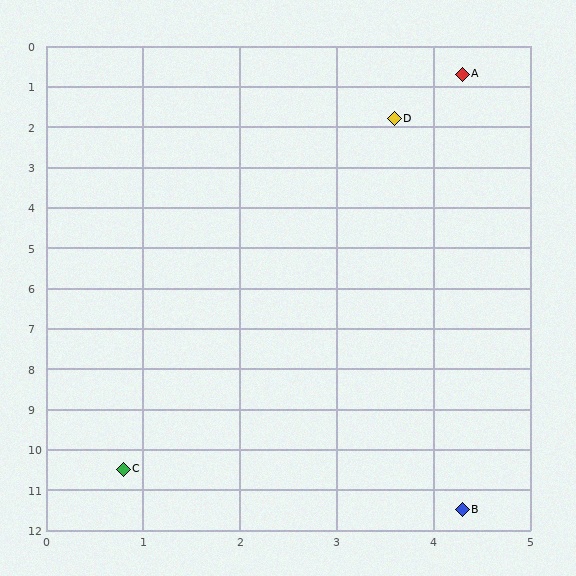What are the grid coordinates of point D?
Point D is at approximately (3.6, 1.8).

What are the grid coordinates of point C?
Point C is at approximately (0.8, 10.5).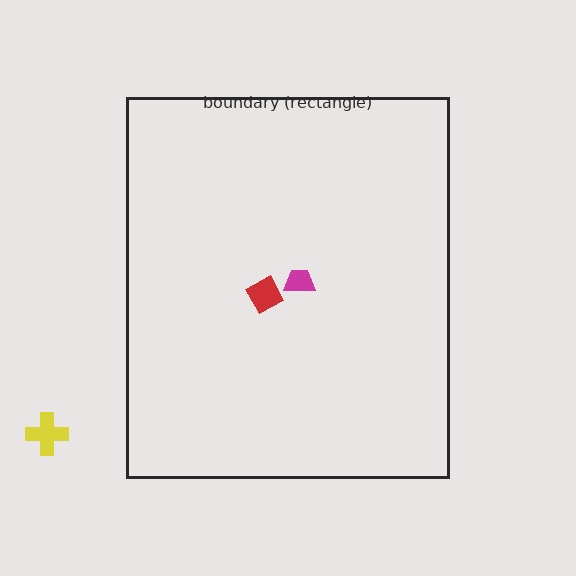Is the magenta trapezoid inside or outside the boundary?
Inside.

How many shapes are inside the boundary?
2 inside, 1 outside.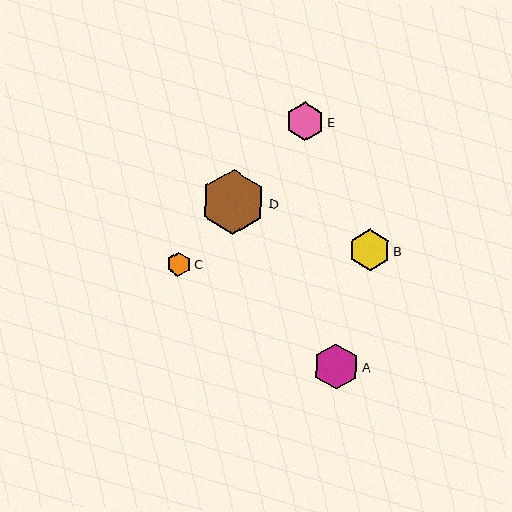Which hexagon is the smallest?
Hexagon C is the smallest with a size of approximately 24 pixels.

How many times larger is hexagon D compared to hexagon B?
Hexagon D is approximately 1.6 times the size of hexagon B.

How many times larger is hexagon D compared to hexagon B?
Hexagon D is approximately 1.6 times the size of hexagon B.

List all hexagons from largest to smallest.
From largest to smallest: D, A, B, E, C.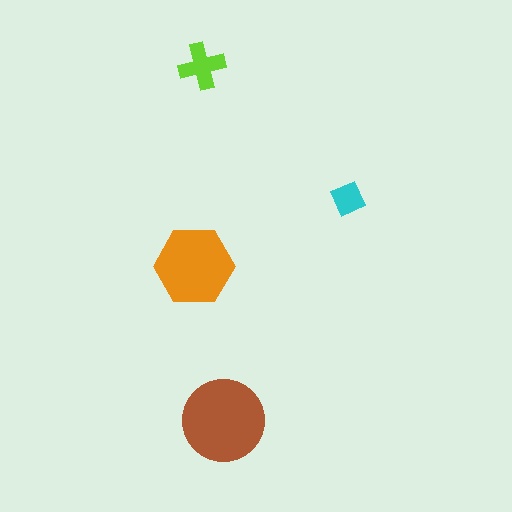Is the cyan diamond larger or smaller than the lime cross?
Smaller.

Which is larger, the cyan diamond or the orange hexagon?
The orange hexagon.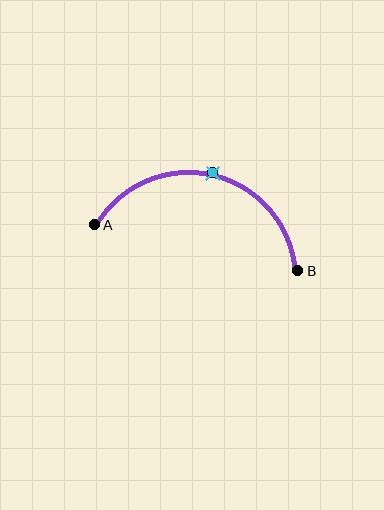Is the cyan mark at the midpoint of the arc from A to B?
Yes. The cyan mark lies on the arc at equal arc-length from both A and B — it is the arc midpoint.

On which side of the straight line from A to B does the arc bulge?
The arc bulges above the straight line connecting A and B.